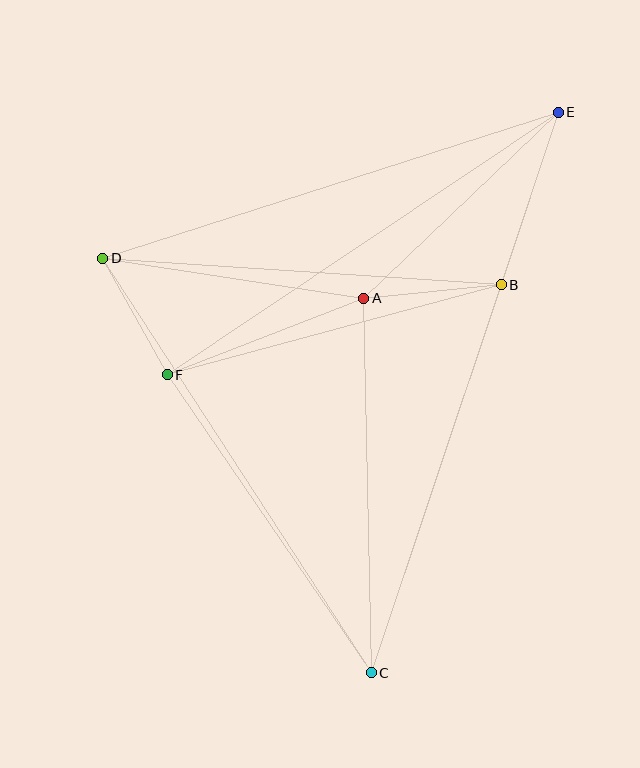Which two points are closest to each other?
Points D and F are closest to each other.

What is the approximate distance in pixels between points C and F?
The distance between C and F is approximately 361 pixels.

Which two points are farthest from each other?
Points C and E are farthest from each other.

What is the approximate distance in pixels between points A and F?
The distance between A and F is approximately 211 pixels.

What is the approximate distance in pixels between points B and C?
The distance between B and C is approximately 409 pixels.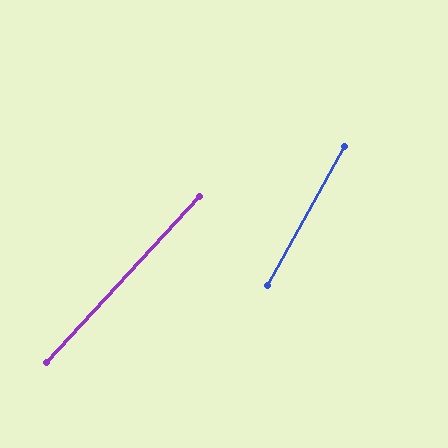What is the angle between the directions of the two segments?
Approximately 14 degrees.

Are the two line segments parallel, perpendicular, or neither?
Neither parallel nor perpendicular — they differ by about 14°.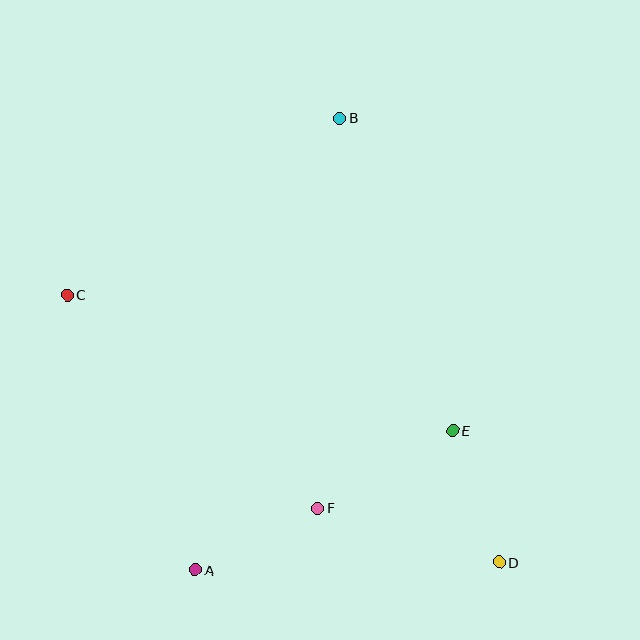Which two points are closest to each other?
Points A and F are closest to each other.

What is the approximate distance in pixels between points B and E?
The distance between B and E is approximately 332 pixels.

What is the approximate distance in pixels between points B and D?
The distance between B and D is approximately 472 pixels.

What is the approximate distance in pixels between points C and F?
The distance between C and F is approximately 329 pixels.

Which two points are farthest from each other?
Points C and D are farthest from each other.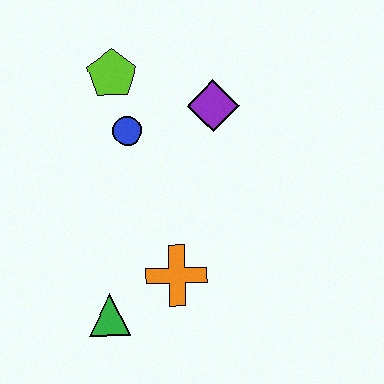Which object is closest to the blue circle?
The lime pentagon is closest to the blue circle.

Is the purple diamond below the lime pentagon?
Yes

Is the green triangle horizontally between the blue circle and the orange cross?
No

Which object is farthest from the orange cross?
The lime pentagon is farthest from the orange cross.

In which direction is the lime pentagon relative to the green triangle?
The lime pentagon is above the green triangle.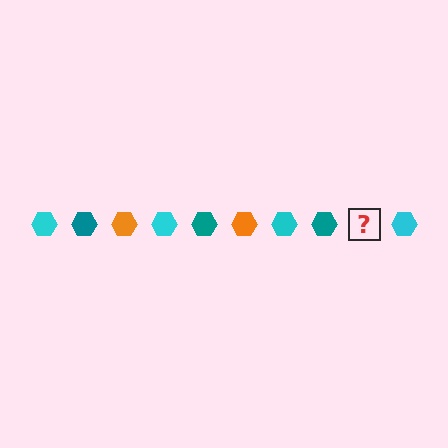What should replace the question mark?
The question mark should be replaced with an orange hexagon.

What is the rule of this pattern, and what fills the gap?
The rule is that the pattern cycles through cyan, teal, orange hexagons. The gap should be filled with an orange hexagon.